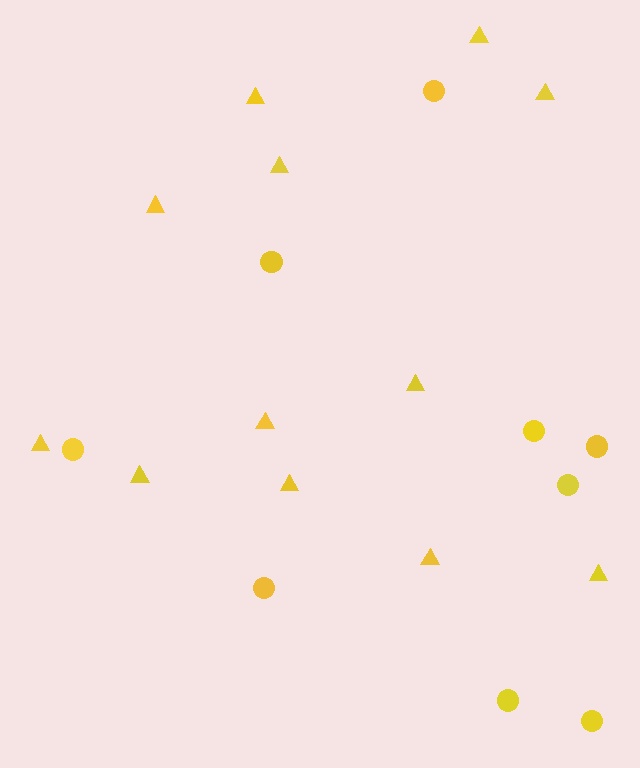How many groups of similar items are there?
There are 2 groups: one group of circles (9) and one group of triangles (12).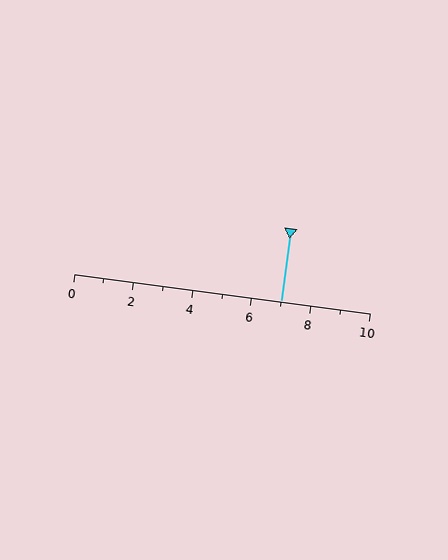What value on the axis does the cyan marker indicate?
The marker indicates approximately 7.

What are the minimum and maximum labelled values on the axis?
The axis runs from 0 to 10.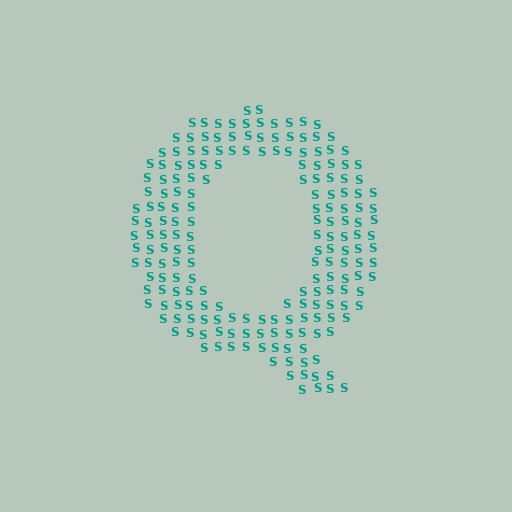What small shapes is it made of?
It is made of small letter S's.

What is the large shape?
The large shape is the letter Q.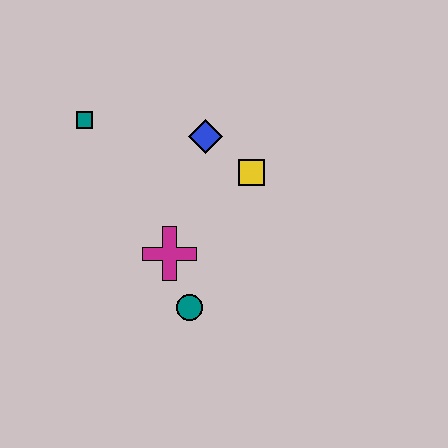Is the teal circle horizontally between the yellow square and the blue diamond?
No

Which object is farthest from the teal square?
The teal circle is farthest from the teal square.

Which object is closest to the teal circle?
The magenta cross is closest to the teal circle.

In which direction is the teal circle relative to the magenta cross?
The teal circle is below the magenta cross.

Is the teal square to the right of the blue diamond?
No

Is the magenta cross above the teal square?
No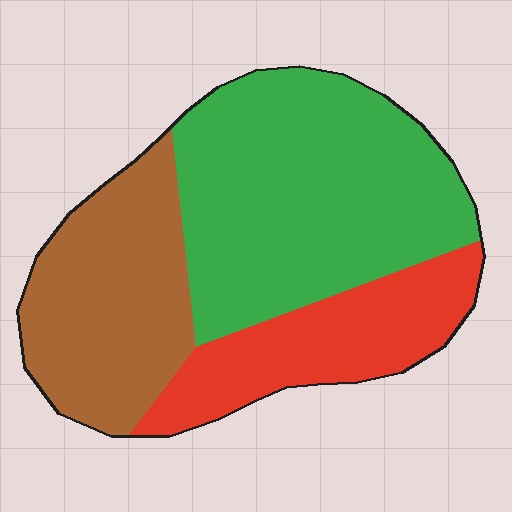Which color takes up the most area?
Green, at roughly 50%.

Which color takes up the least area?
Red, at roughly 25%.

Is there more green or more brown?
Green.